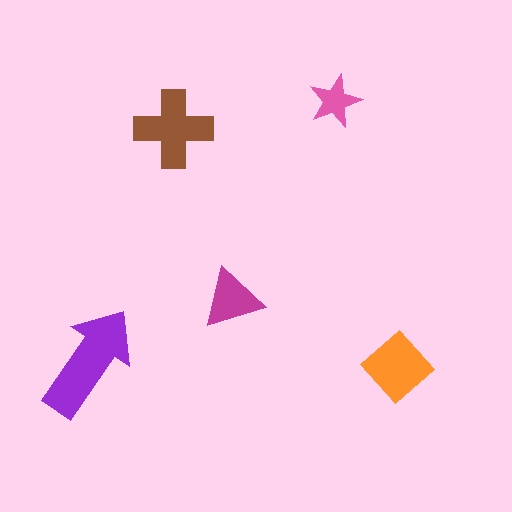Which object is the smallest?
The pink star.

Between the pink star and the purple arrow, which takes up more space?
The purple arrow.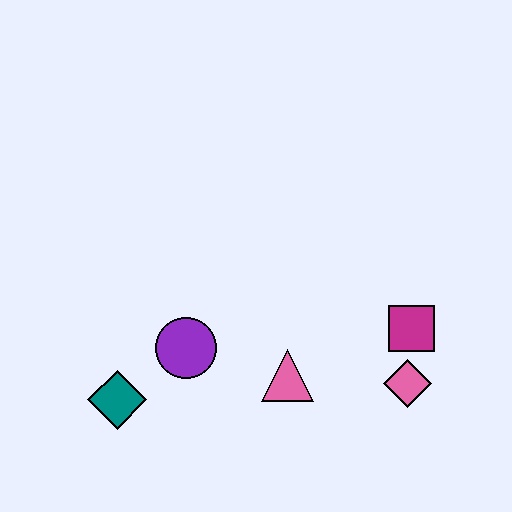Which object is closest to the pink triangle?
The purple circle is closest to the pink triangle.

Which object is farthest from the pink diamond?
The teal diamond is farthest from the pink diamond.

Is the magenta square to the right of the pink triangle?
Yes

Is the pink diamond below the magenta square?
Yes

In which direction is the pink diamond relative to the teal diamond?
The pink diamond is to the right of the teal diamond.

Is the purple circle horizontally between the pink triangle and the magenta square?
No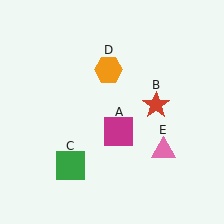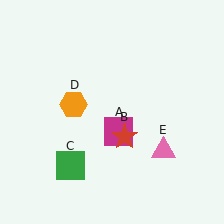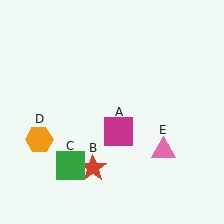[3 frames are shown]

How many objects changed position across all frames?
2 objects changed position: red star (object B), orange hexagon (object D).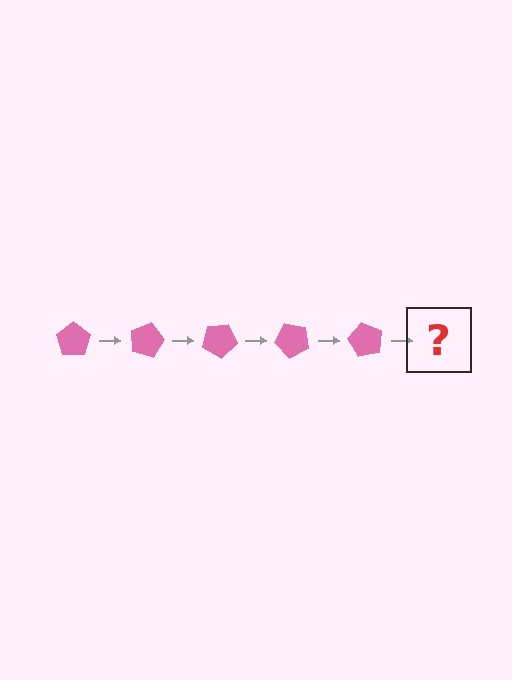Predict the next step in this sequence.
The next step is a pink pentagon rotated 75 degrees.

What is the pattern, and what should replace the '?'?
The pattern is that the pentagon rotates 15 degrees each step. The '?' should be a pink pentagon rotated 75 degrees.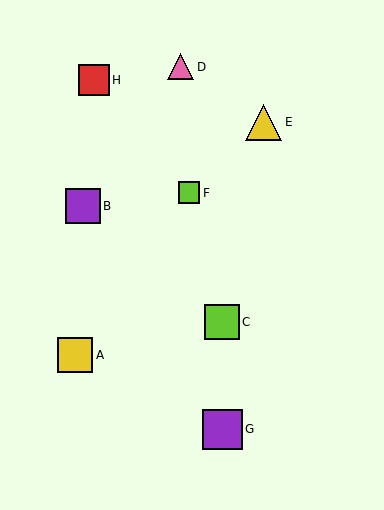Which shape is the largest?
The purple square (labeled G) is the largest.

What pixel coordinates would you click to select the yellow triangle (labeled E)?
Click at (264, 122) to select the yellow triangle E.